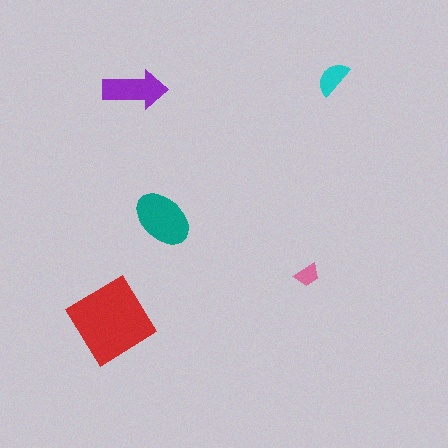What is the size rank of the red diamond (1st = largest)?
1st.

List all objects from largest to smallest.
The red diamond, the teal ellipse, the purple arrow, the cyan semicircle, the pink trapezoid.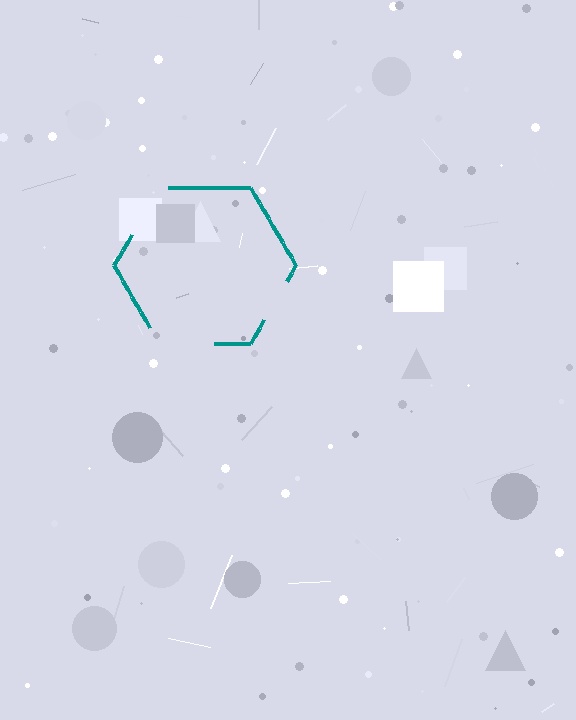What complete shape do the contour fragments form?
The contour fragments form a hexagon.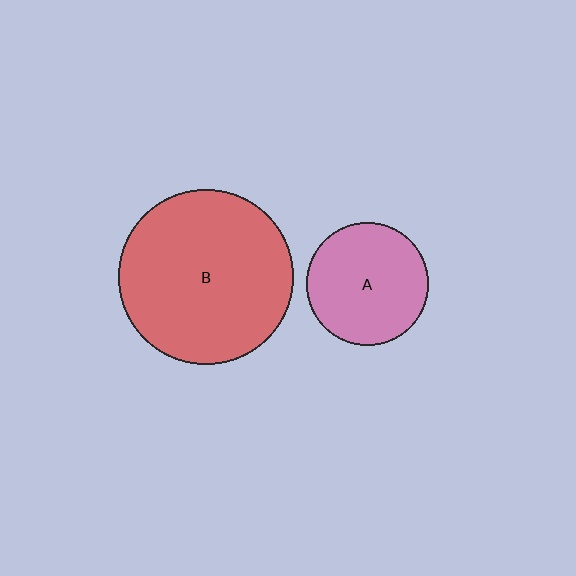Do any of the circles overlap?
No, none of the circles overlap.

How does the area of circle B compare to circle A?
Approximately 2.0 times.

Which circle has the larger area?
Circle B (red).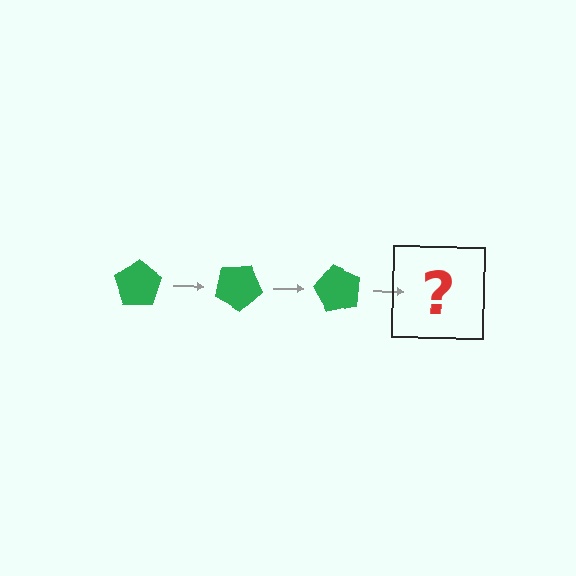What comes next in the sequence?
The next element should be a green pentagon rotated 90 degrees.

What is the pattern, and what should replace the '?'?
The pattern is that the pentagon rotates 30 degrees each step. The '?' should be a green pentagon rotated 90 degrees.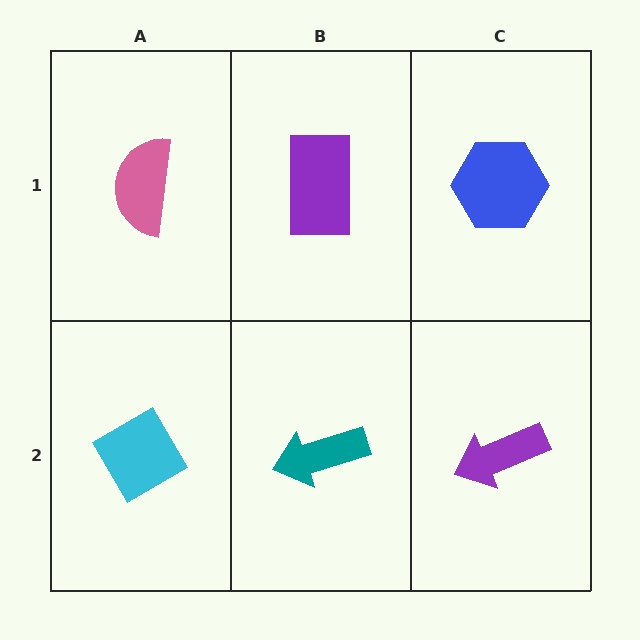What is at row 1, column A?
A pink semicircle.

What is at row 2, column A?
A cyan diamond.